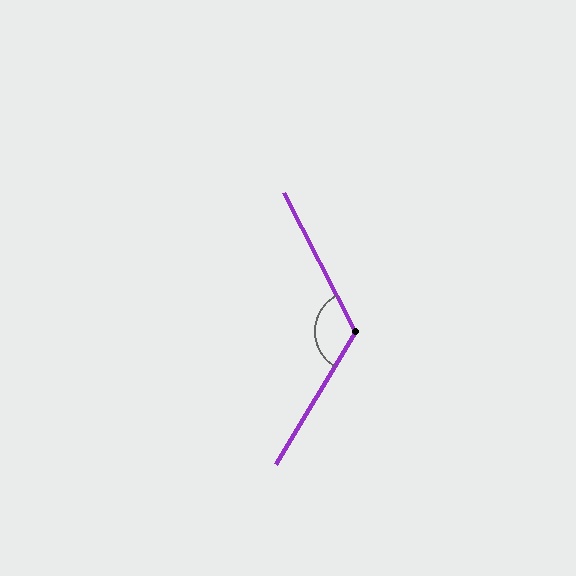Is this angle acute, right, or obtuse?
It is obtuse.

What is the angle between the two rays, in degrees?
Approximately 122 degrees.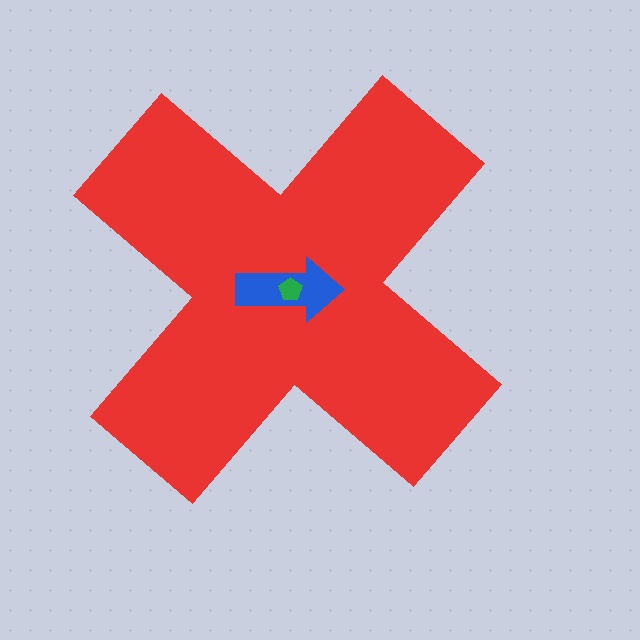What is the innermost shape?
The green pentagon.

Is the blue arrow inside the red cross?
Yes.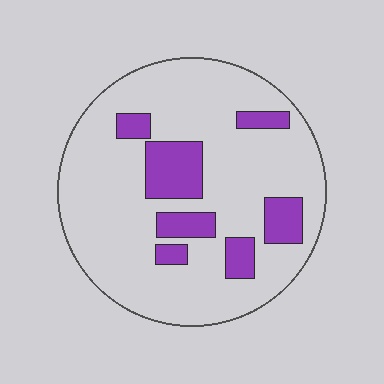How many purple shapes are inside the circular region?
7.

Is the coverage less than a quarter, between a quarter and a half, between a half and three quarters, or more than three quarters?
Less than a quarter.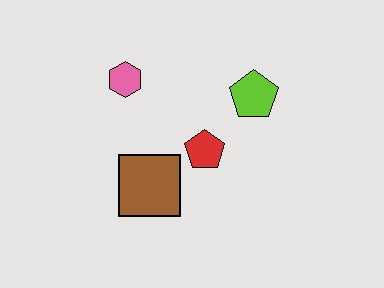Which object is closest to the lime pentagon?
The red pentagon is closest to the lime pentagon.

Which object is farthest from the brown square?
The lime pentagon is farthest from the brown square.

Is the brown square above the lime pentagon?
No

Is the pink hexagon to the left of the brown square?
Yes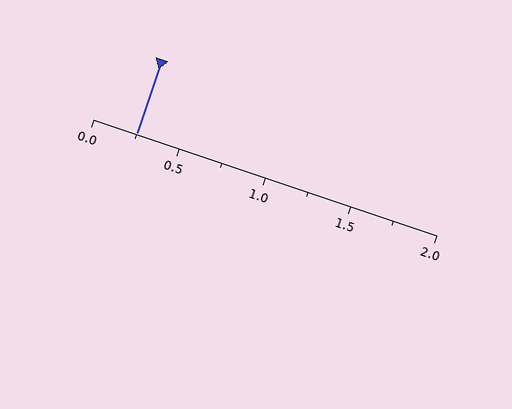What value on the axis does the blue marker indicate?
The marker indicates approximately 0.25.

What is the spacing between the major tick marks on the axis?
The major ticks are spaced 0.5 apart.